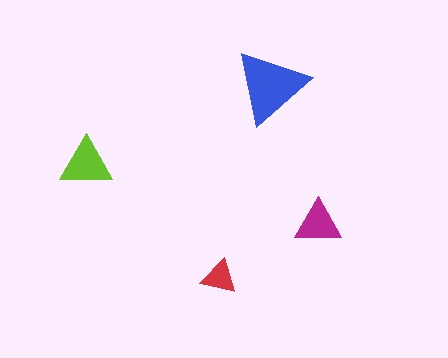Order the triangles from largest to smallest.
the blue one, the lime one, the magenta one, the red one.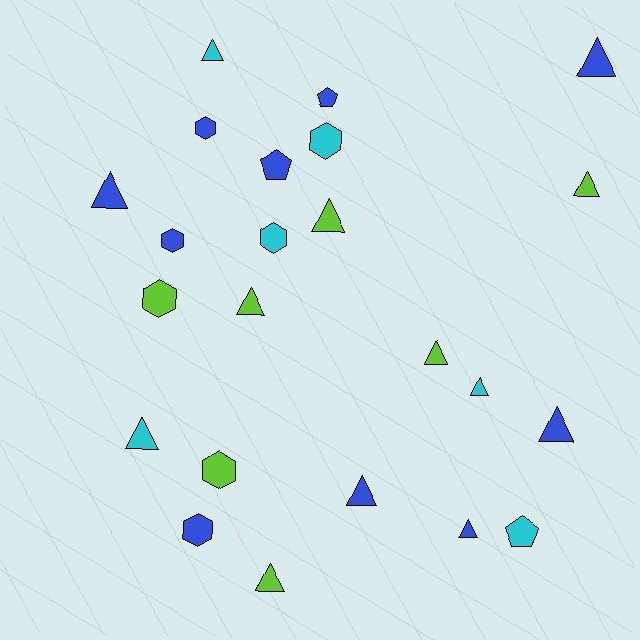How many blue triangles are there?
There are 5 blue triangles.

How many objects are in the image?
There are 23 objects.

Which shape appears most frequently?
Triangle, with 13 objects.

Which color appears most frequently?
Blue, with 10 objects.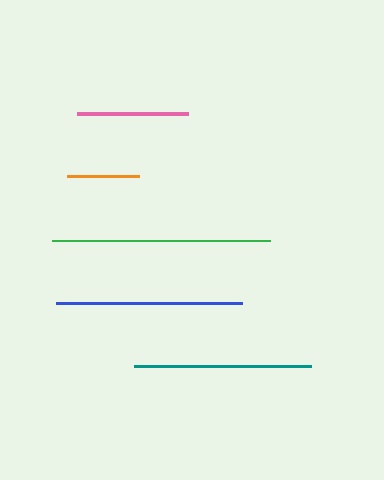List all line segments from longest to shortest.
From longest to shortest: green, blue, teal, pink, orange.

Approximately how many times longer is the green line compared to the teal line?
The green line is approximately 1.2 times the length of the teal line.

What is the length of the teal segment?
The teal segment is approximately 178 pixels long.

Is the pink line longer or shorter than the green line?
The green line is longer than the pink line.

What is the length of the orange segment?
The orange segment is approximately 72 pixels long.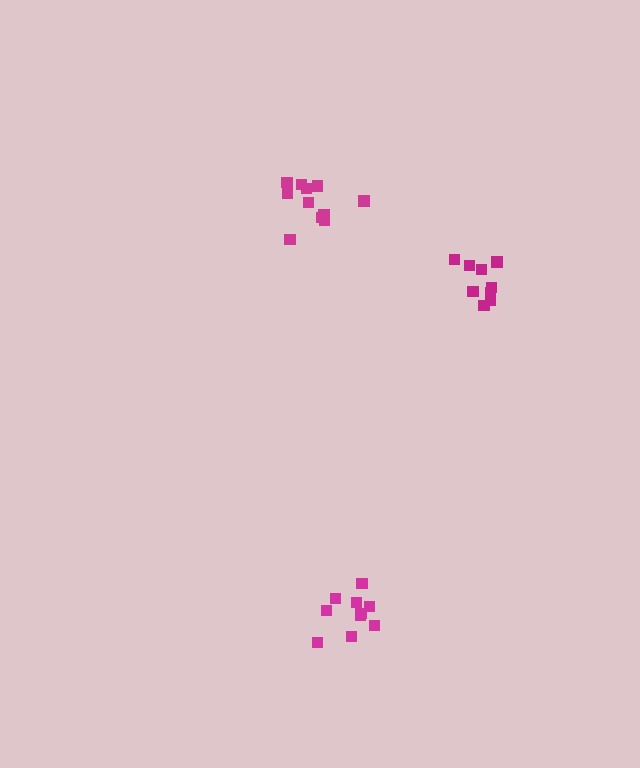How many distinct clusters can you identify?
There are 3 distinct clusters.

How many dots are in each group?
Group 1: 11 dots, Group 2: 10 dots, Group 3: 9 dots (30 total).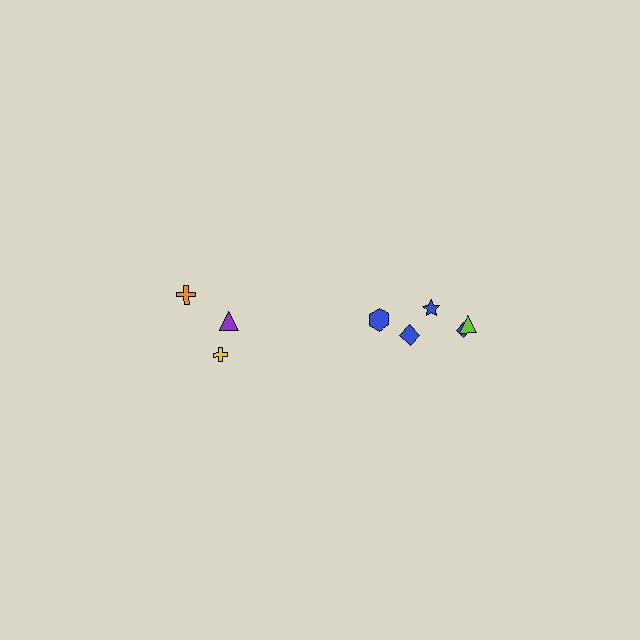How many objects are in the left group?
There are 3 objects.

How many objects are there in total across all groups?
There are 8 objects.